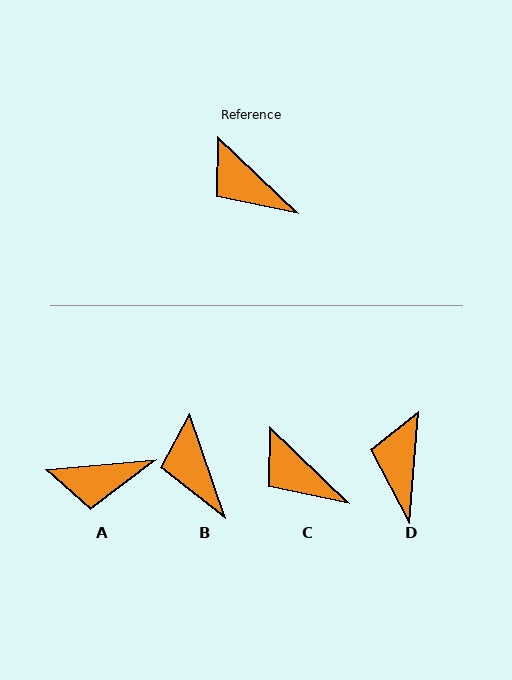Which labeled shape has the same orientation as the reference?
C.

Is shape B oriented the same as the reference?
No, it is off by about 27 degrees.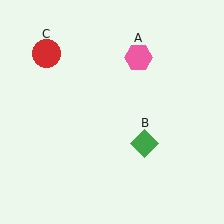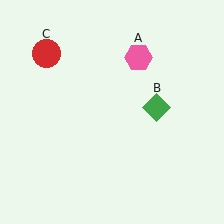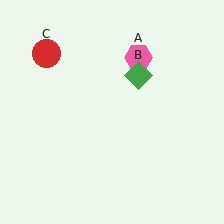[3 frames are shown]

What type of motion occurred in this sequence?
The green diamond (object B) rotated counterclockwise around the center of the scene.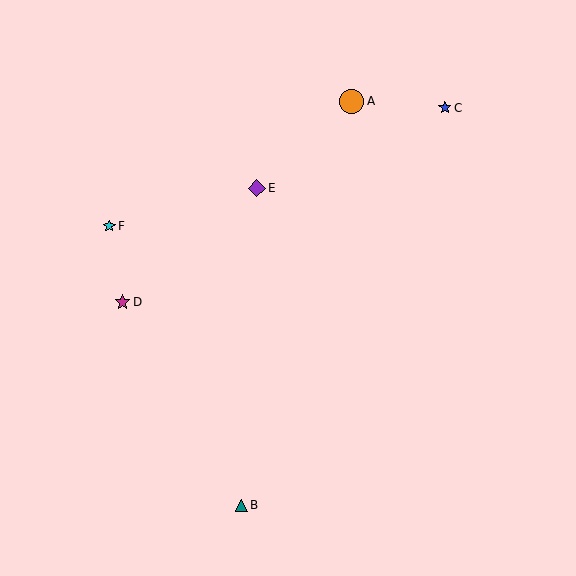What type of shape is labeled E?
Shape E is a purple diamond.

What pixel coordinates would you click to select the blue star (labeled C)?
Click at (445, 108) to select the blue star C.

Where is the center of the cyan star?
The center of the cyan star is at (109, 226).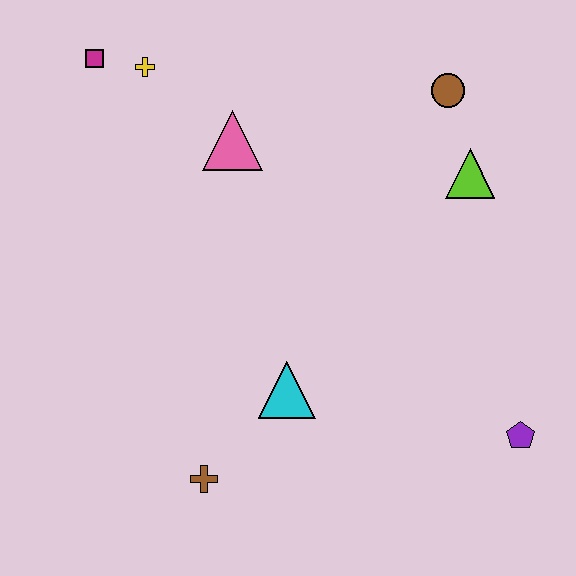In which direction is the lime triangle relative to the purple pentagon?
The lime triangle is above the purple pentagon.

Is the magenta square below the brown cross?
No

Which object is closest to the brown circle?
The lime triangle is closest to the brown circle.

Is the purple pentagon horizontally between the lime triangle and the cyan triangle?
No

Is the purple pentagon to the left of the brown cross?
No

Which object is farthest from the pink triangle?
The purple pentagon is farthest from the pink triangle.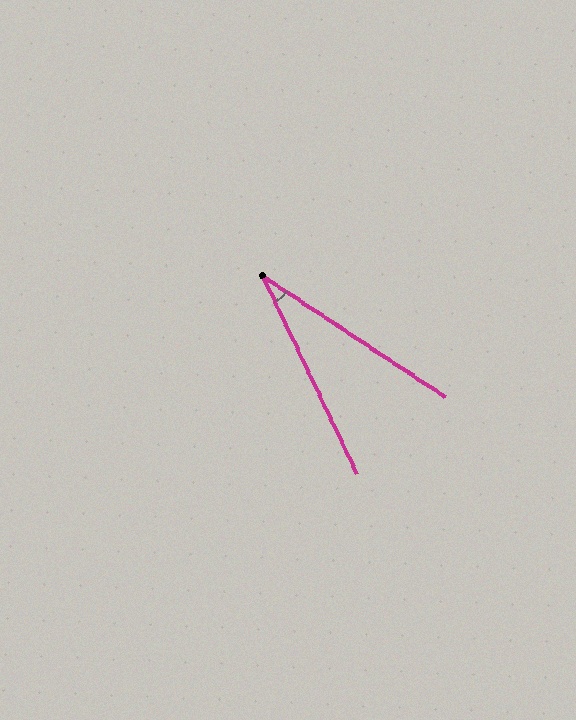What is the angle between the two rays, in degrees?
Approximately 31 degrees.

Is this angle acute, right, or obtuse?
It is acute.